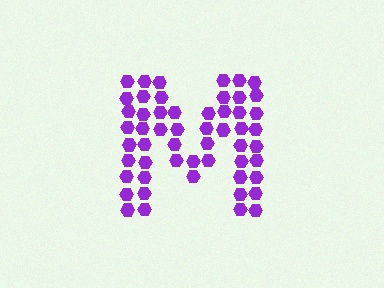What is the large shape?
The large shape is the letter M.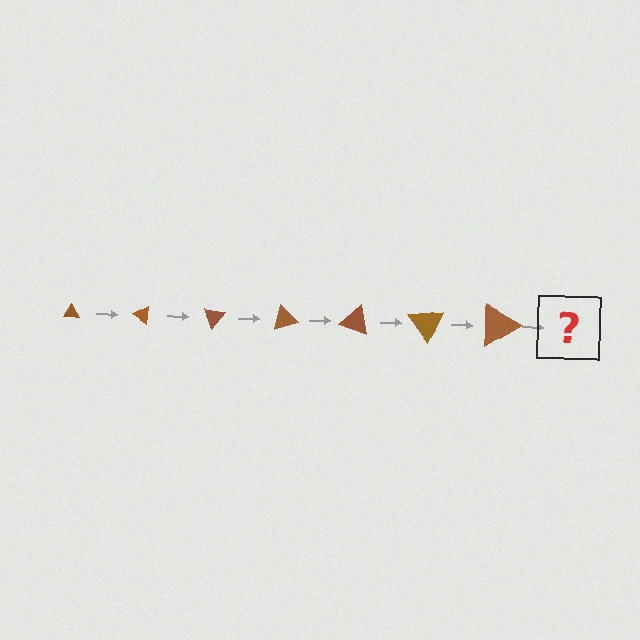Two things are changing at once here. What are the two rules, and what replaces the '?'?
The two rules are that the triangle grows larger each step and it rotates 35 degrees each step. The '?' should be a triangle, larger than the previous one and rotated 245 degrees from the start.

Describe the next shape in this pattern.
It should be a triangle, larger than the previous one and rotated 245 degrees from the start.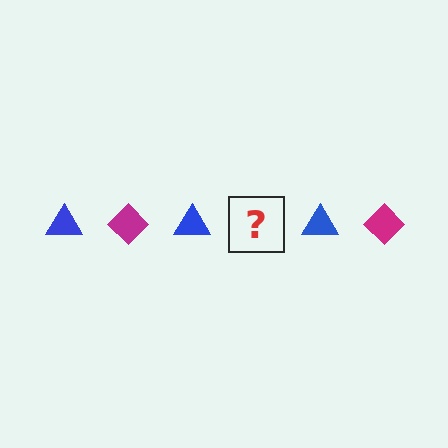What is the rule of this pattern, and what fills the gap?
The rule is that the pattern alternates between blue triangle and magenta diamond. The gap should be filled with a magenta diamond.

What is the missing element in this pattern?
The missing element is a magenta diamond.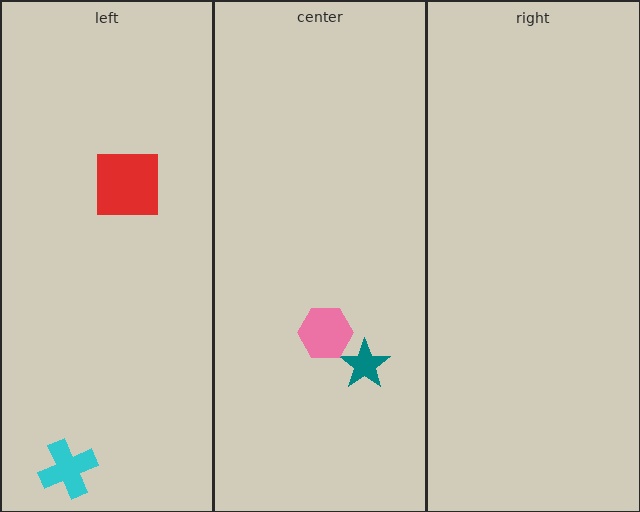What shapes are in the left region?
The cyan cross, the red square.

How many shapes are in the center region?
2.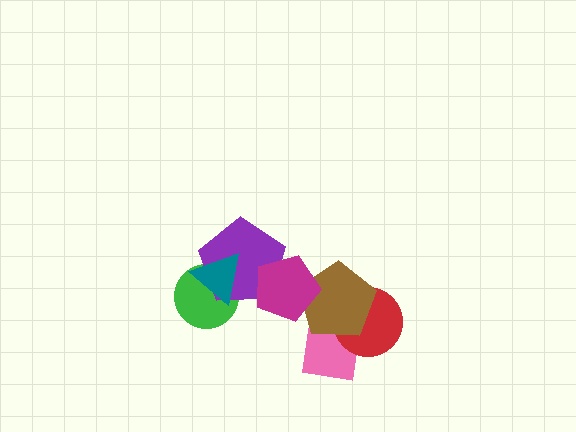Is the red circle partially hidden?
Yes, it is partially covered by another shape.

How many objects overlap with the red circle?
2 objects overlap with the red circle.